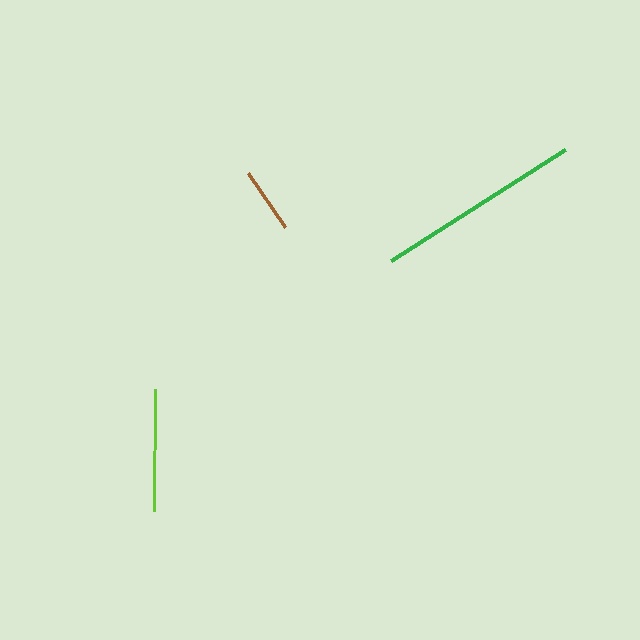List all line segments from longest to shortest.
From longest to shortest: green, lime, brown.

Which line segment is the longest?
The green line is the longest at approximately 206 pixels.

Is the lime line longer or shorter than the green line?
The green line is longer than the lime line.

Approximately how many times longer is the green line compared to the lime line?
The green line is approximately 1.7 times the length of the lime line.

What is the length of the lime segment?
The lime segment is approximately 123 pixels long.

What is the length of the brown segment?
The brown segment is approximately 65 pixels long.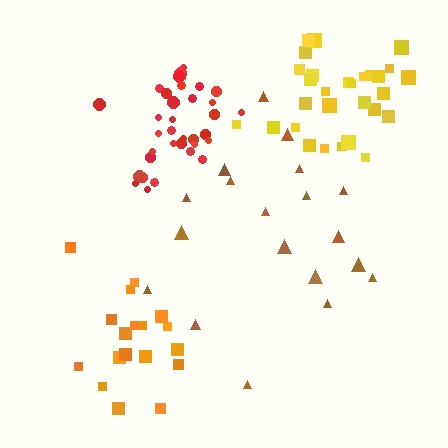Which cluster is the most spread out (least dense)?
Brown.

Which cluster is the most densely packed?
Red.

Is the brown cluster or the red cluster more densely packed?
Red.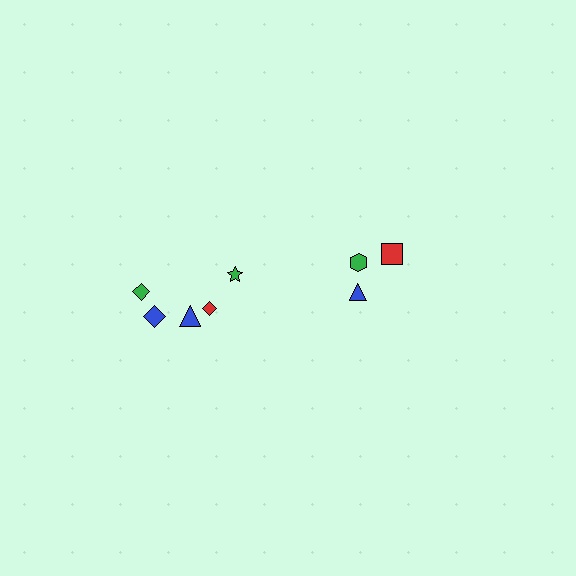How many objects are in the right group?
There are 3 objects.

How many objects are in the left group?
There are 5 objects.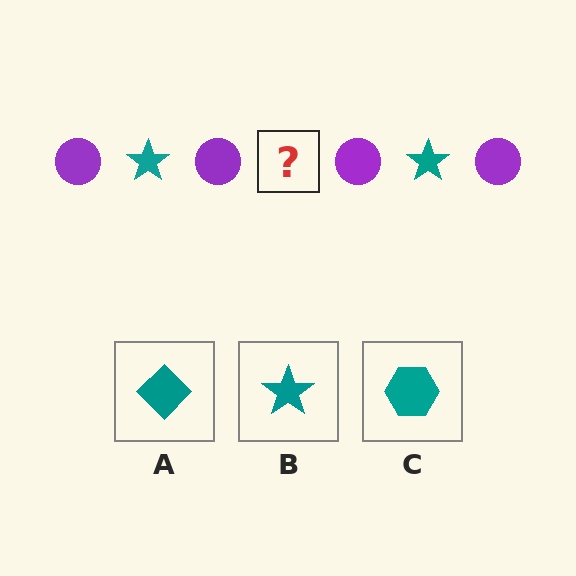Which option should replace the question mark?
Option B.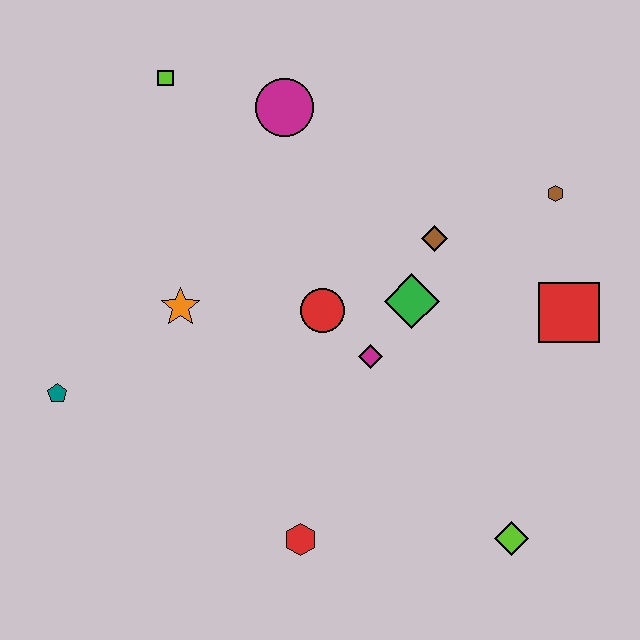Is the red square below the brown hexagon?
Yes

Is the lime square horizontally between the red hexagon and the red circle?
No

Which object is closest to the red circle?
The magenta diamond is closest to the red circle.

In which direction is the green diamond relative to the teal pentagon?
The green diamond is to the right of the teal pentagon.